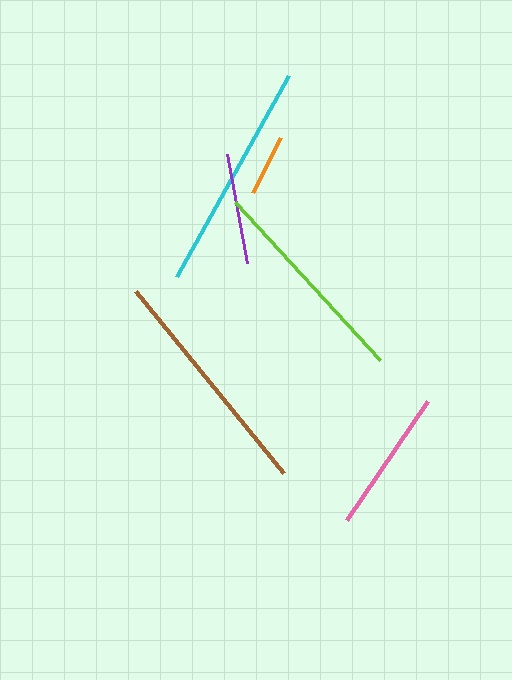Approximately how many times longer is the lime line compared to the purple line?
The lime line is approximately 1.9 times the length of the purple line.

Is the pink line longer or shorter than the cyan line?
The cyan line is longer than the pink line.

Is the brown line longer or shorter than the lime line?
The brown line is longer than the lime line.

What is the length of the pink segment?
The pink segment is approximately 144 pixels long.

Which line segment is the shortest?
The orange line is the shortest at approximately 62 pixels.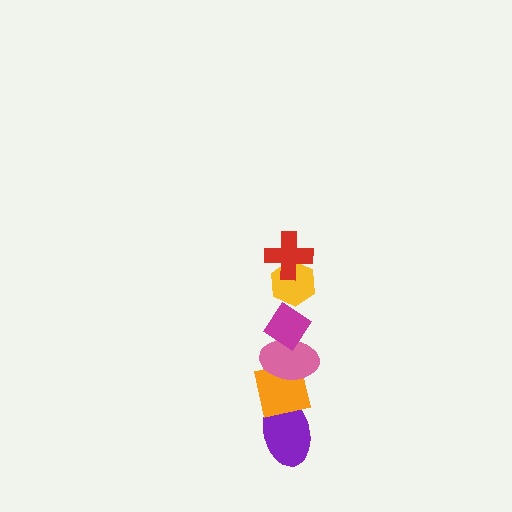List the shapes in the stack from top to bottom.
From top to bottom: the red cross, the yellow hexagon, the magenta diamond, the pink ellipse, the orange square, the purple ellipse.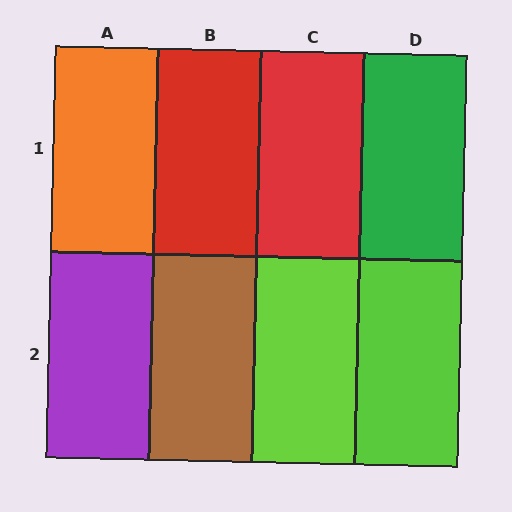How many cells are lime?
2 cells are lime.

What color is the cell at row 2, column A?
Purple.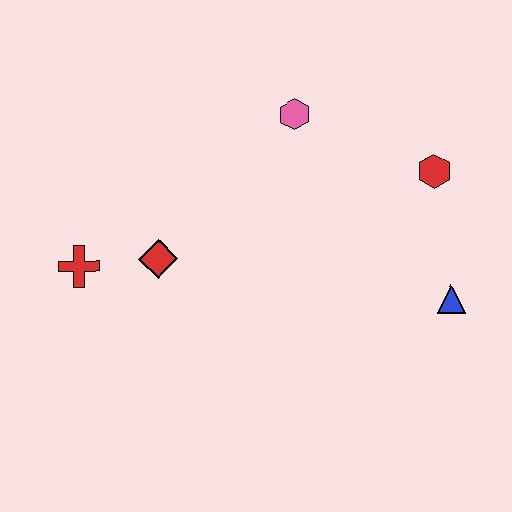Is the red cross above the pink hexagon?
No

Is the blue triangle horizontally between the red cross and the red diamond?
No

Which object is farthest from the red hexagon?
The red cross is farthest from the red hexagon.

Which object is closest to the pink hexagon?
The red hexagon is closest to the pink hexagon.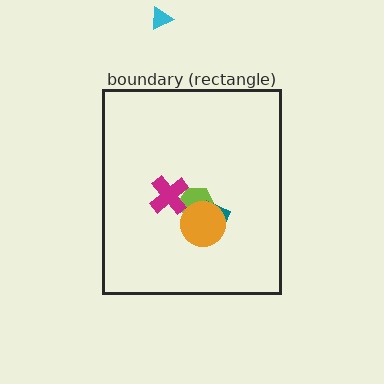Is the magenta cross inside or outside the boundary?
Inside.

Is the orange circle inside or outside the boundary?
Inside.